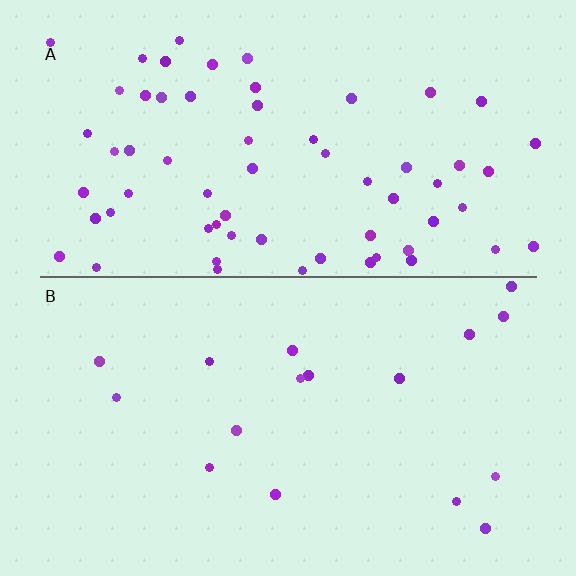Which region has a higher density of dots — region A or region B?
A (the top).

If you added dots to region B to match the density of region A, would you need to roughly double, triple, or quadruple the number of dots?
Approximately quadruple.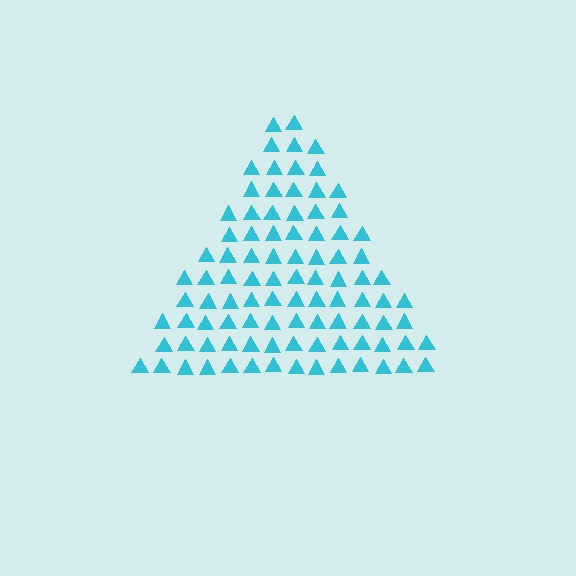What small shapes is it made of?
It is made of small triangles.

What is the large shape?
The large shape is a triangle.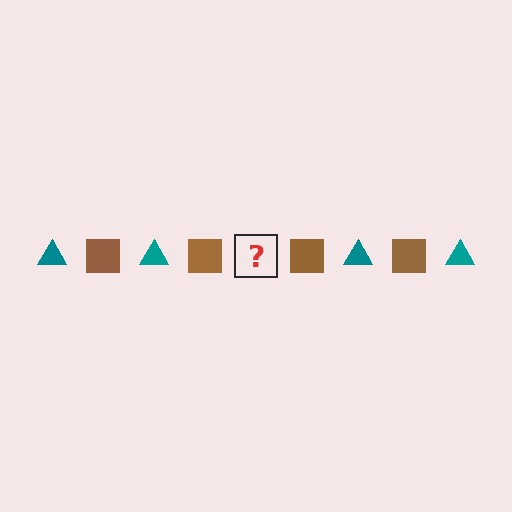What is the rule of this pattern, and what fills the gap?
The rule is that the pattern alternates between teal triangle and brown square. The gap should be filled with a teal triangle.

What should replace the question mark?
The question mark should be replaced with a teal triangle.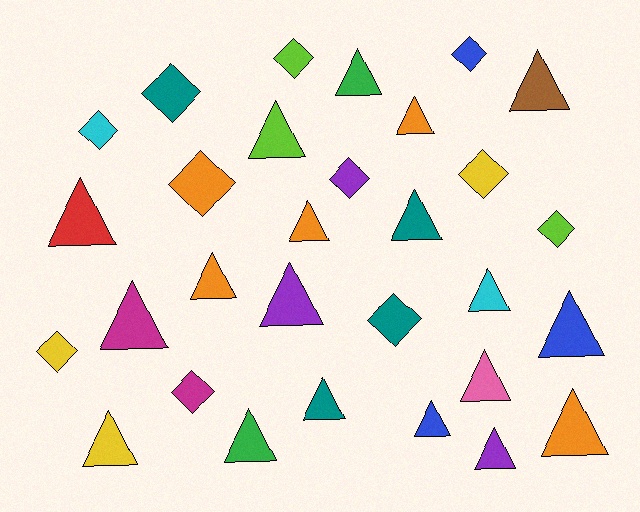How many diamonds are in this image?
There are 11 diamonds.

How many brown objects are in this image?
There is 1 brown object.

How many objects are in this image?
There are 30 objects.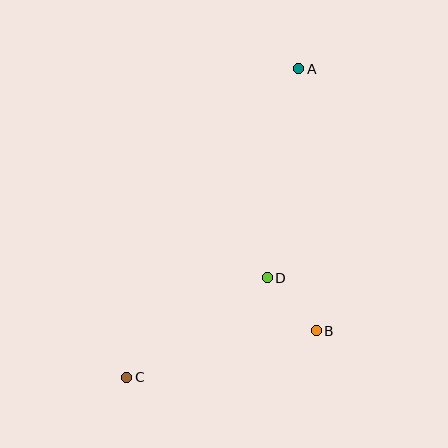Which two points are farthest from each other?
Points A and C are farthest from each other.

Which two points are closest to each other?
Points B and D are closest to each other.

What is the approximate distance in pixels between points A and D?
The distance between A and D is approximately 212 pixels.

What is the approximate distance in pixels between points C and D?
The distance between C and D is approximately 172 pixels.